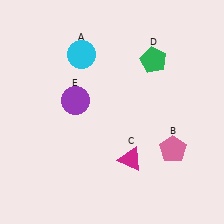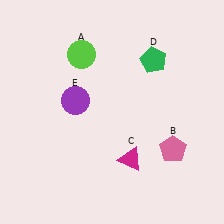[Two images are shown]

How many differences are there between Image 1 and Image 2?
There is 1 difference between the two images.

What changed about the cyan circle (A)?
In Image 1, A is cyan. In Image 2, it changed to lime.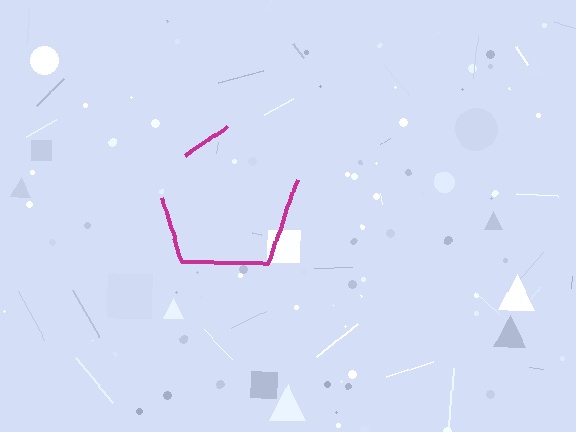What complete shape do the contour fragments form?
The contour fragments form a pentagon.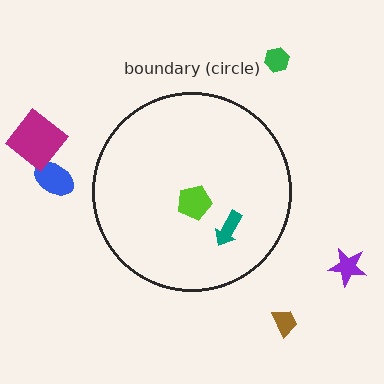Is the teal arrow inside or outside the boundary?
Inside.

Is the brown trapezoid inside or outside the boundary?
Outside.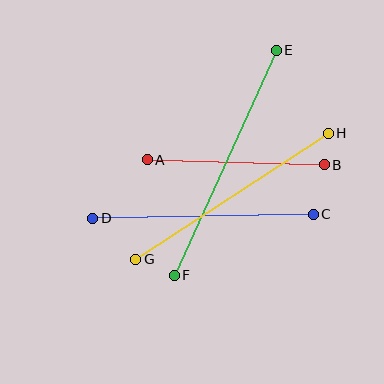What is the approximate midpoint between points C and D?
The midpoint is at approximately (203, 216) pixels.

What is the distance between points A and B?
The distance is approximately 177 pixels.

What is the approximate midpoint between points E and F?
The midpoint is at approximately (225, 163) pixels.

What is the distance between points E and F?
The distance is approximately 247 pixels.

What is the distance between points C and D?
The distance is approximately 221 pixels.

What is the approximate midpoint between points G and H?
The midpoint is at approximately (232, 196) pixels.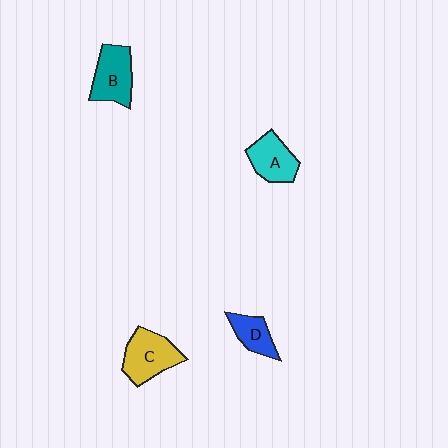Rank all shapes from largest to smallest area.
From largest to smallest: C (yellow), B (teal), A (cyan), D (blue).